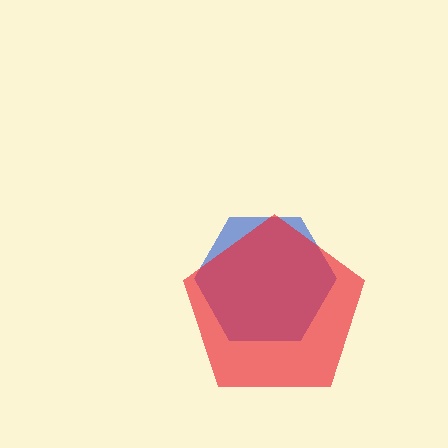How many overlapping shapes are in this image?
There are 2 overlapping shapes in the image.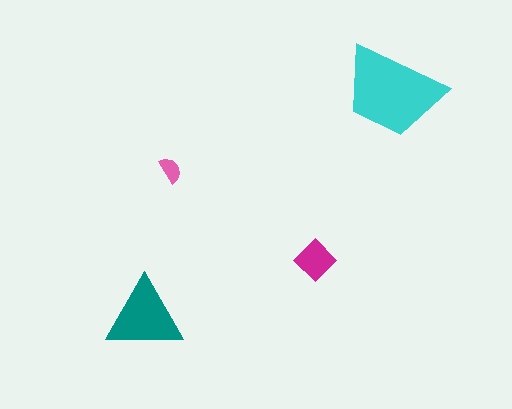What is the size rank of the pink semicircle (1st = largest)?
4th.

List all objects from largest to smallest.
The cyan trapezoid, the teal triangle, the magenta diamond, the pink semicircle.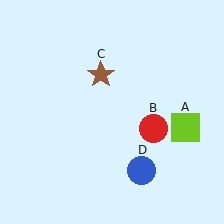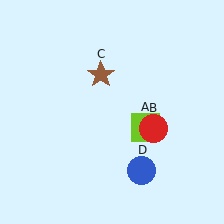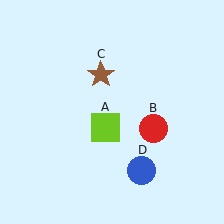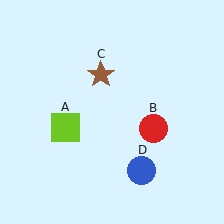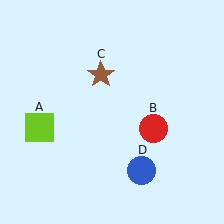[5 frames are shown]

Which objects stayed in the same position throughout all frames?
Red circle (object B) and brown star (object C) and blue circle (object D) remained stationary.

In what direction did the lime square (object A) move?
The lime square (object A) moved left.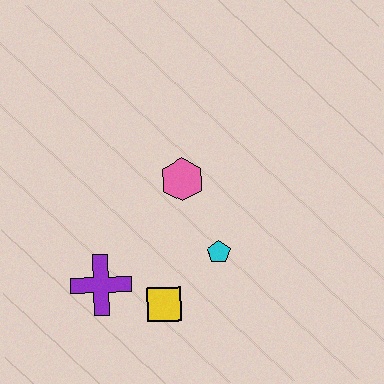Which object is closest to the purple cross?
The yellow square is closest to the purple cross.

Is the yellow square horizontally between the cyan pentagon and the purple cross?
Yes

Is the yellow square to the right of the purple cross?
Yes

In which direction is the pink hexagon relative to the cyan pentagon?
The pink hexagon is above the cyan pentagon.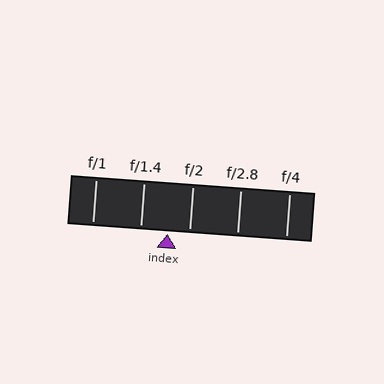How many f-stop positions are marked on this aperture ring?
There are 5 f-stop positions marked.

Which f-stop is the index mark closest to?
The index mark is closest to f/2.